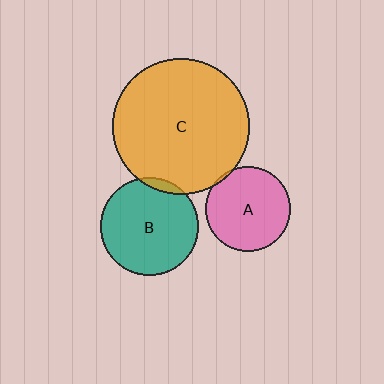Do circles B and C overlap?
Yes.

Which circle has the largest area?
Circle C (orange).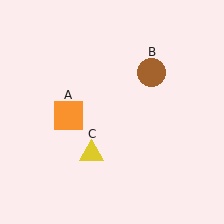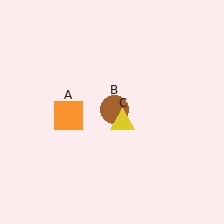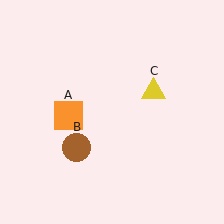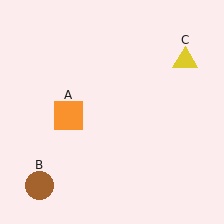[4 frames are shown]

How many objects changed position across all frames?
2 objects changed position: brown circle (object B), yellow triangle (object C).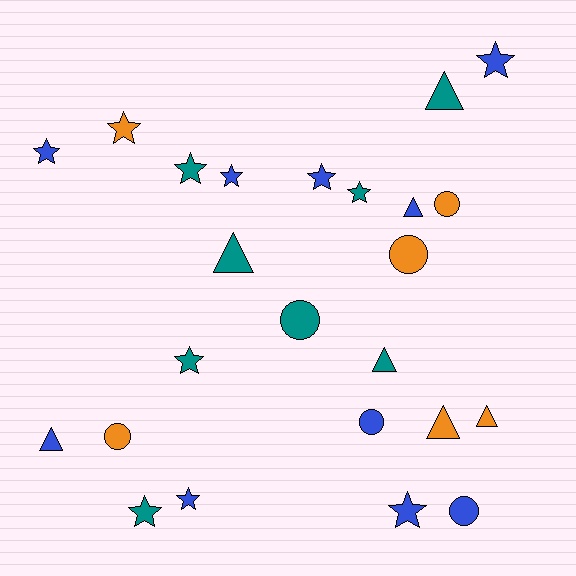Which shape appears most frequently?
Star, with 11 objects.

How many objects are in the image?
There are 24 objects.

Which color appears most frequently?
Blue, with 10 objects.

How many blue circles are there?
There are 2 blue circles.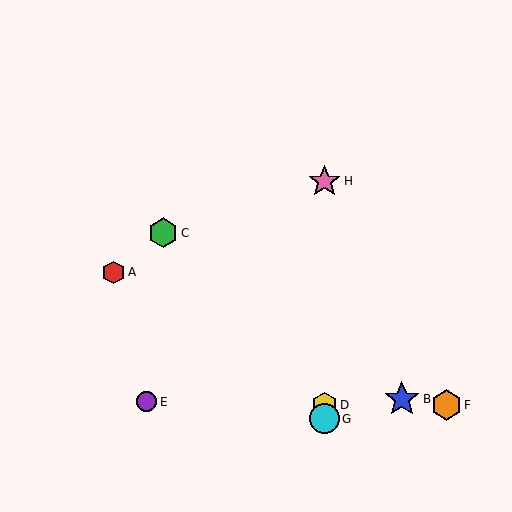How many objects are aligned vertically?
3 objects (D, G, H) are aligned vertically.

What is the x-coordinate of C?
Object C is at x≈163.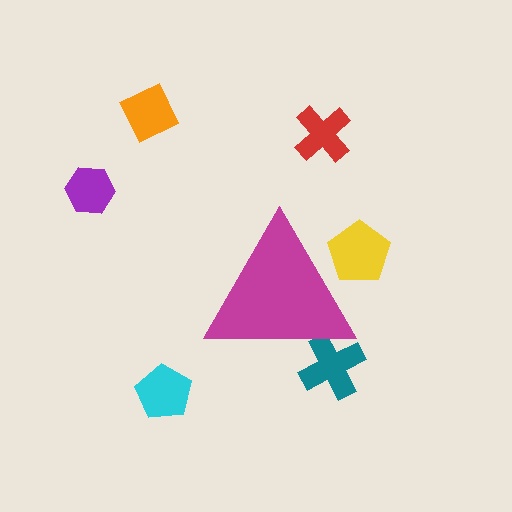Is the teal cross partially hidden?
Yes, the teal cross is partially hidden behind the magenta triangle.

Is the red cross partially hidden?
No, the red cross is fully visible.